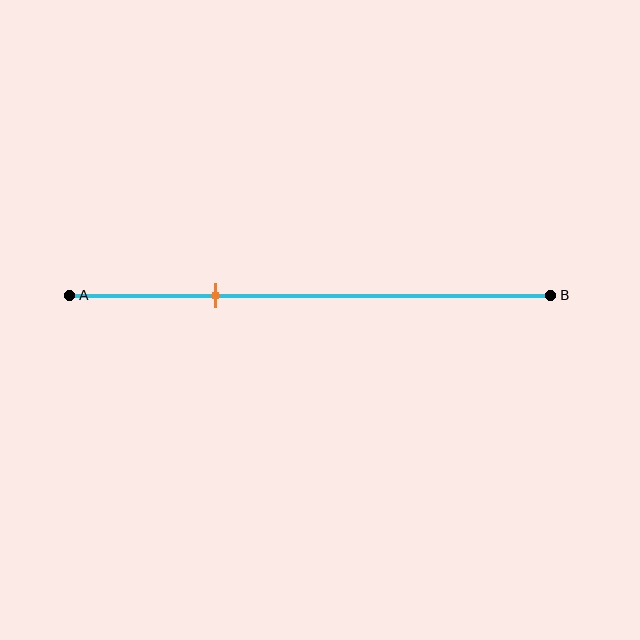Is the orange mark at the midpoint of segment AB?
No, the mark is at about 30% from A, not at the 50% midpoint.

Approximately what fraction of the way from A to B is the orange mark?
The orange mark is approximately 30% of the way from A to B.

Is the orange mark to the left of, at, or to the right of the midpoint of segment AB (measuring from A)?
The orange mark is to the left of the midpoint of segment AB.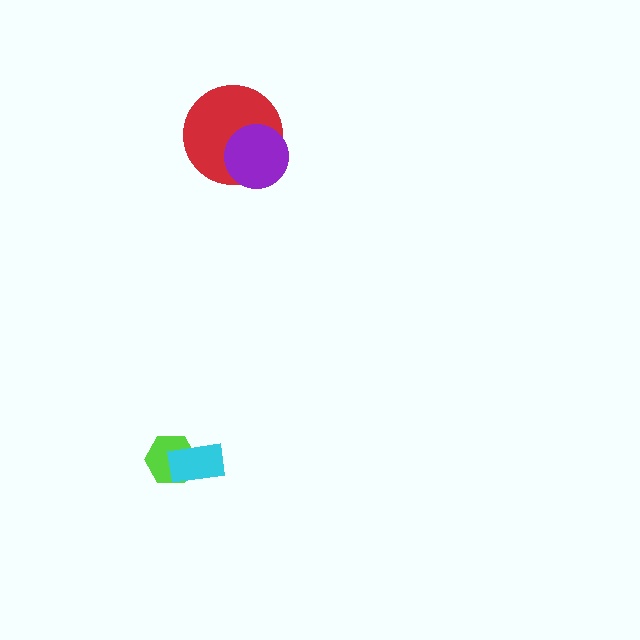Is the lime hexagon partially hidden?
Yes, it is partially covered by another shape.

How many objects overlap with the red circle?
1 object overlaps with the red circle.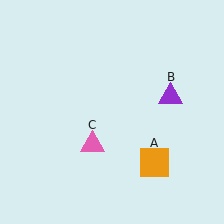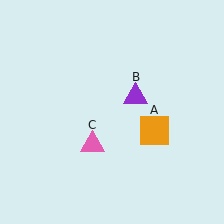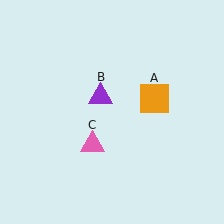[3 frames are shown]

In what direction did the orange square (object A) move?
The orange square (object A) moved up.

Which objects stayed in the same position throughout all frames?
Pink triangle (object C) remained stationary.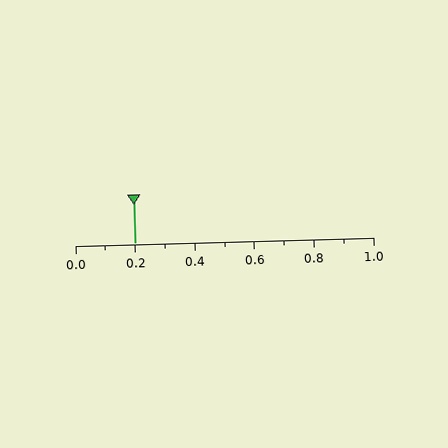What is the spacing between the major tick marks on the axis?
The major ticks are spaced 0.2 apart.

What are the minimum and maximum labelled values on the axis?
The axis runs from 0.0 to 1.0.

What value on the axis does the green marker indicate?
The marker indicates approximately 0.2.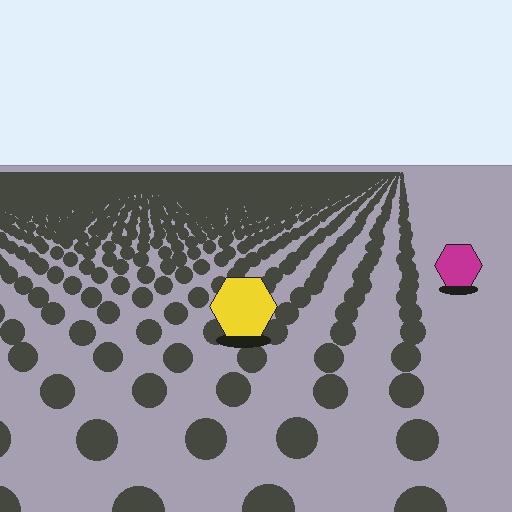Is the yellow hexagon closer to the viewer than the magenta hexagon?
Yes. The yellow hexagon is closer — you can tell from the texture gradient: the ground texture is coarser near it.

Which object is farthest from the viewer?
The magenta hexagon is farthest from the viewer. It appears smaller and the ground texture around it is denser.